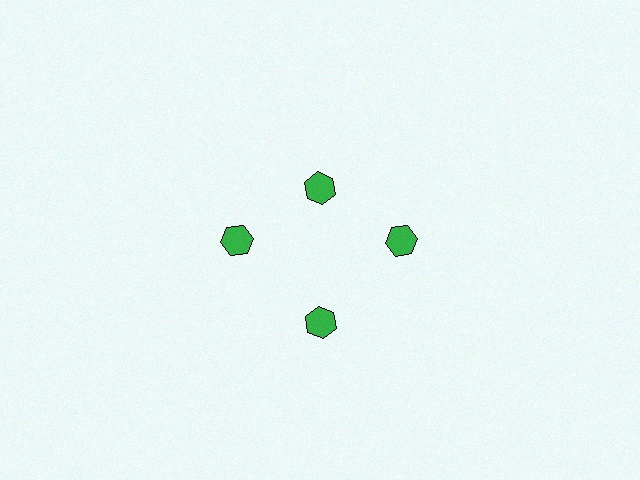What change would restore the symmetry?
The symmetry would be restored by moving it outward, back onto the ring so that all 4 hexagons sit at equal angles and equal distance from the center.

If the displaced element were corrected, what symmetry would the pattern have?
It would have 4-fold rotational symmetry — the pattern would map onto itself every 90 degrees.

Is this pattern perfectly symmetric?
No. The 4 green hexagons are arranged in a ring, but one element near the 12 o'clock position is pulled inward toward the center, breaking the 4-fold rotational symmetry.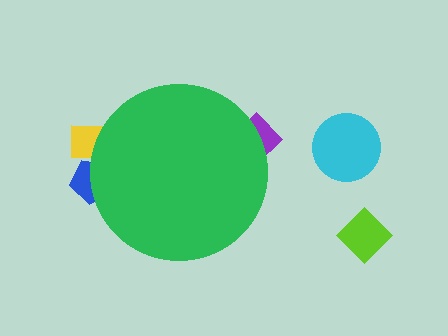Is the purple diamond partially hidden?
Yes, the purple diamond is partially hidden behind the green circle.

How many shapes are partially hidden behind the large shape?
3 shapes are partially hidden.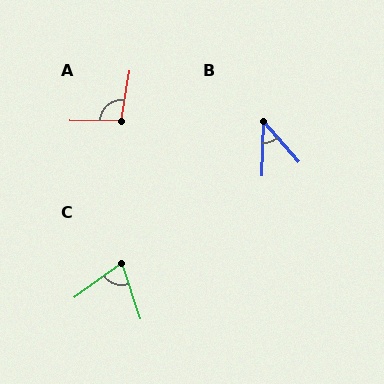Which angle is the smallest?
B, at approximately 43 degrees.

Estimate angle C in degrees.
Approximately 72 degrees.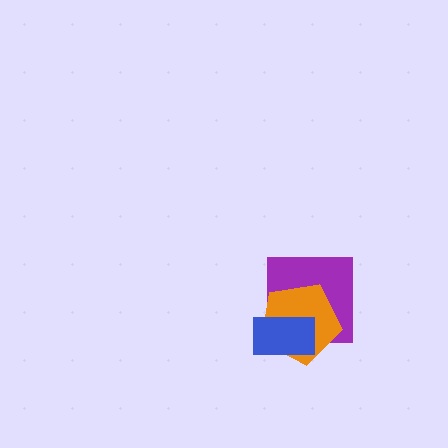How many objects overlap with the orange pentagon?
2 objects overlap with the orange pentagon.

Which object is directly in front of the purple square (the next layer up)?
The orange pentagon is directly in front of the purple square.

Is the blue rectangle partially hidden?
No, no other shape covers it.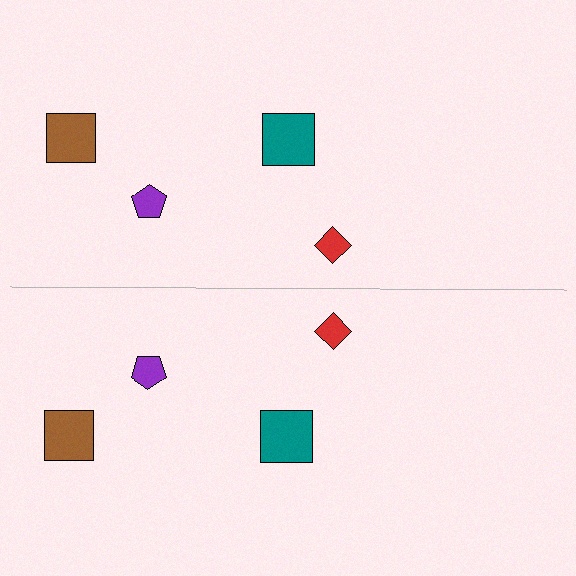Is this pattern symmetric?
Yes, this pattern has bilateral (reflection) symmetry.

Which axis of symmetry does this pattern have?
The pattern has a horizontal axis of symmetry running through the center of the image.